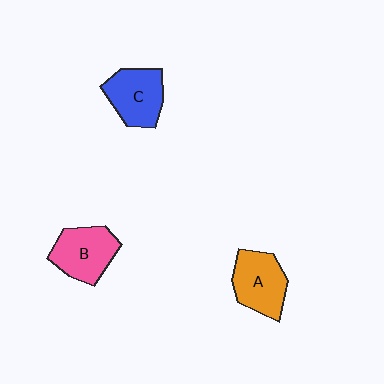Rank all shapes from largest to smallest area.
From largest to smallest: B (pink), A (orange), C (blue).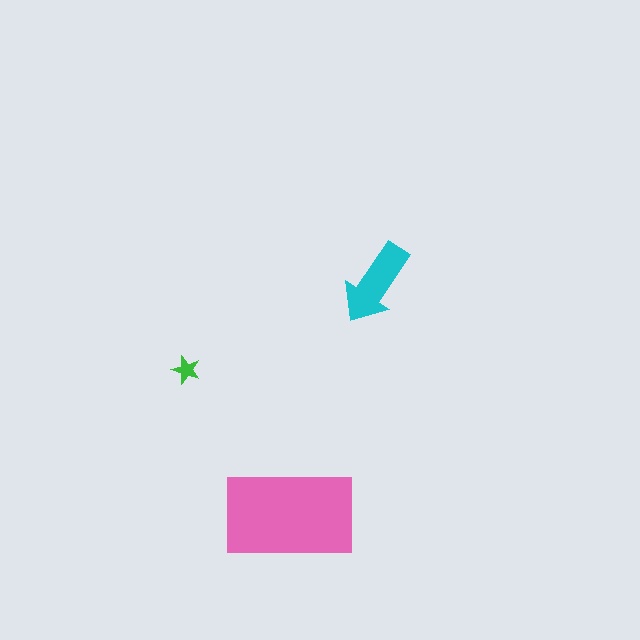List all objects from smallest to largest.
The green star, the cyan arrow, the pink rectangle.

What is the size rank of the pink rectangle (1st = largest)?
1st.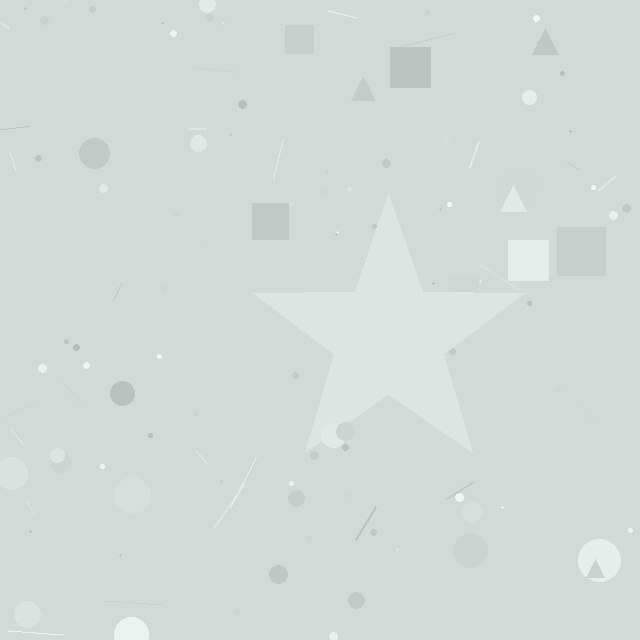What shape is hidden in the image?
A star is hidden in the image.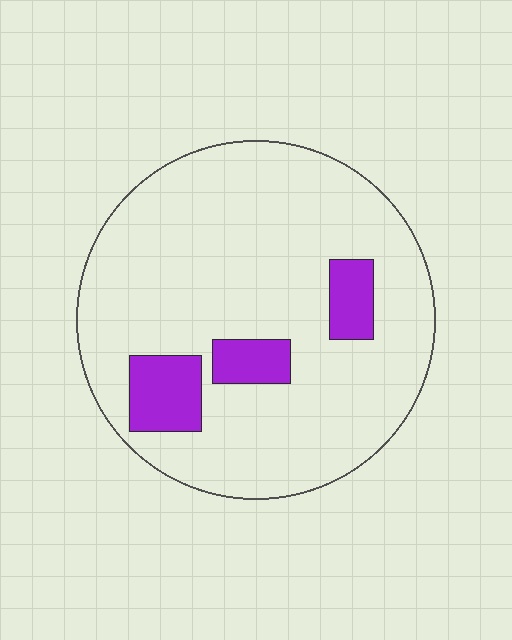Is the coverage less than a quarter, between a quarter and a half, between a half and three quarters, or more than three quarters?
Less than a quarter.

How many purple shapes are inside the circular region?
3.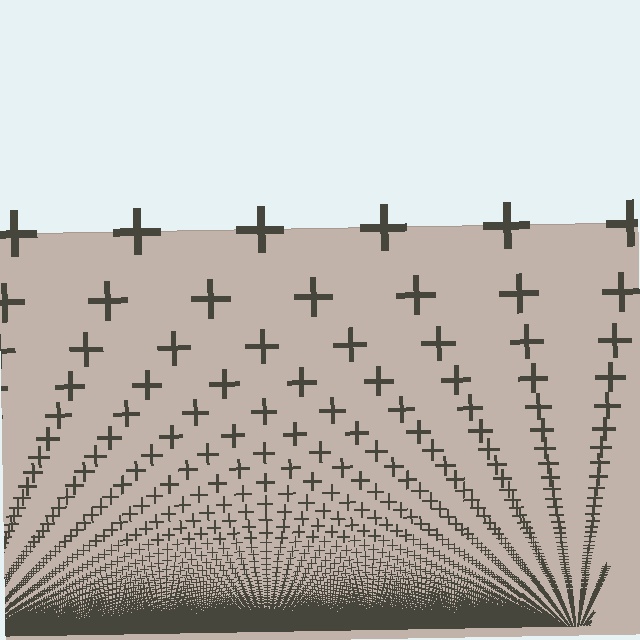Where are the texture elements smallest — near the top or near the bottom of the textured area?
Near the bottom.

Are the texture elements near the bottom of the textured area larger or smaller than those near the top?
Smaller. The gradient is inverted — elements near the bottom are smaller and denser.